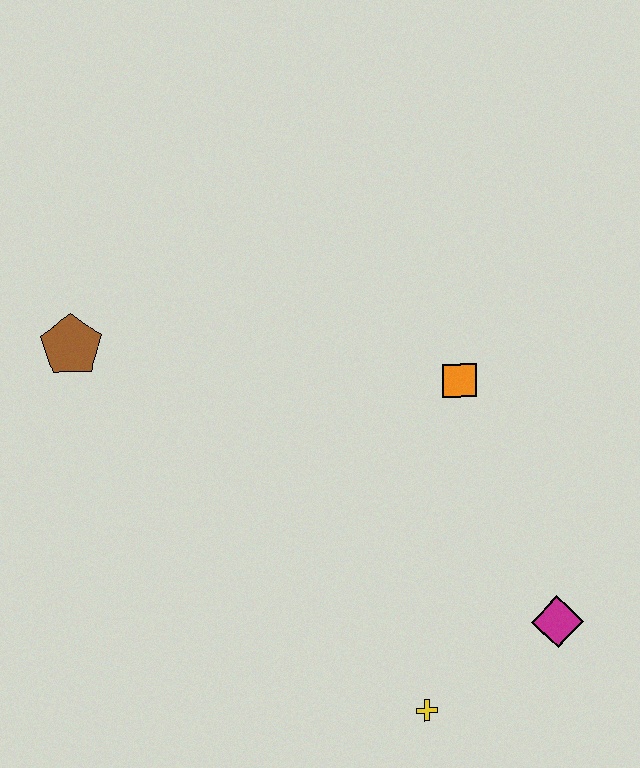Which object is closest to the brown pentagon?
The orange square is closest to the brown pentagon.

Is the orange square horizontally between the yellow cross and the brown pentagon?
No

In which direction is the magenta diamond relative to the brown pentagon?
The magenta diamond is to the right of the brown pentagon.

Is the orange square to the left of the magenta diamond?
Yes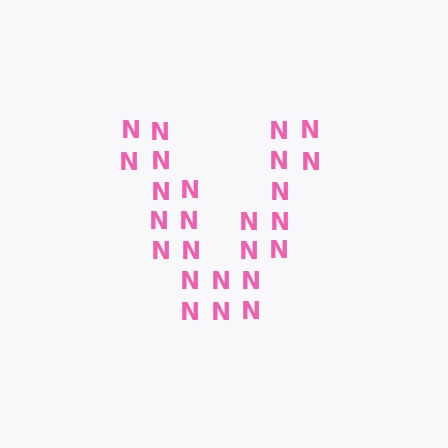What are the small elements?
The small elements are letter N's.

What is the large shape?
The large shape is the letter V.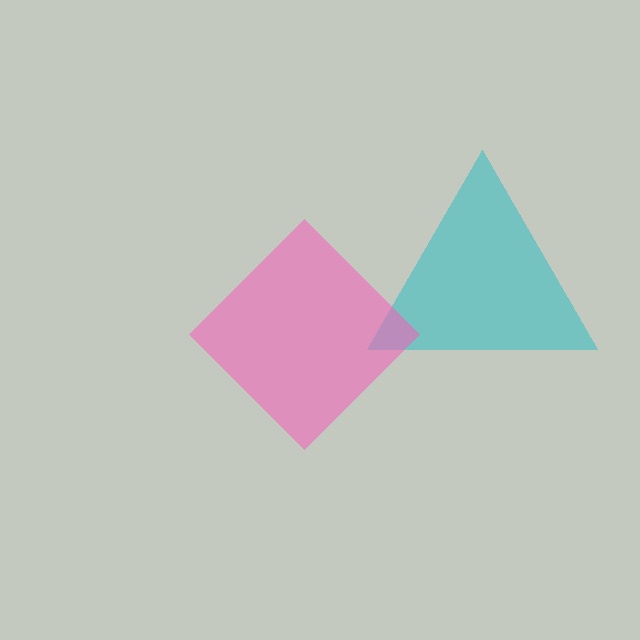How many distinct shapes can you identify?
There are 2 distinct shapes: a cyan triangle, a pink diamond.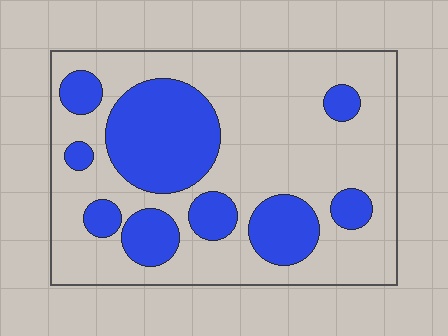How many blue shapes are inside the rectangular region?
9.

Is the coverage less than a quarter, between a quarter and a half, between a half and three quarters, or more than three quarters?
Between a quarter and a half.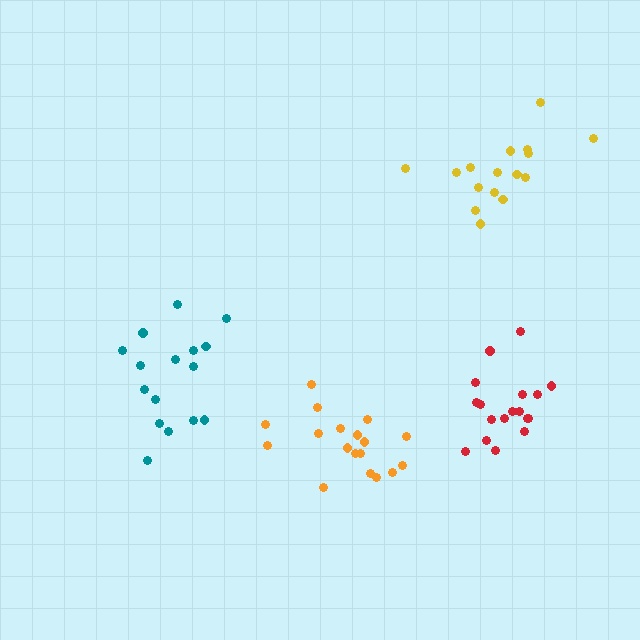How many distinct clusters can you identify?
There are 4 distinct clusters.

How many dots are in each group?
Group 1: 18 dots, Group 2: 16 dots, Group 3: 18 dots, Group 4: 16 dots (68 total).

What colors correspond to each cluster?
The clusters are colored: red, yellow, orange, teal.